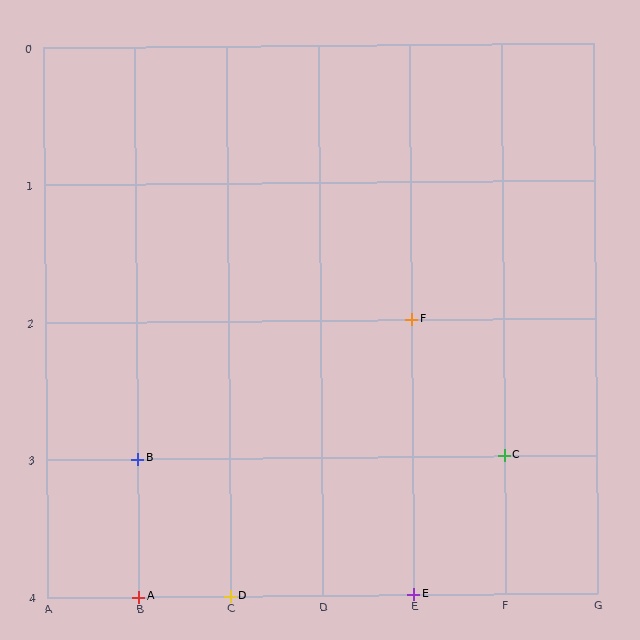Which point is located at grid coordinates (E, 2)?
Point F is at (E, 2).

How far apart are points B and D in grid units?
Points B and D are 1 column and 1 row apart (about 1.4 grid units diagonally).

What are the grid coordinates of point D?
Point D is at grid coordinates (C, 4).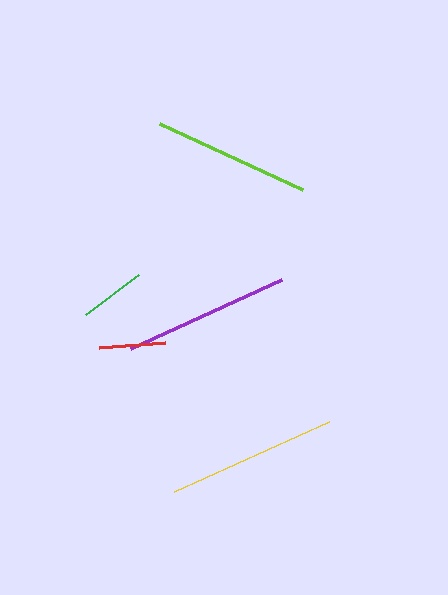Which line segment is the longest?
The yellow line is the longest at approximately 170 pixels.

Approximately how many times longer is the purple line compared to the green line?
The purple line is approximately 2.5 times the length of the green line.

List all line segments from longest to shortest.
From longest to shortest: yellow, purple, lime, green, red.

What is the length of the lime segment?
The lime segment is approximately 157 pixels long.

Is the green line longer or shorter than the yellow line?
The yellow line is longer than the green line.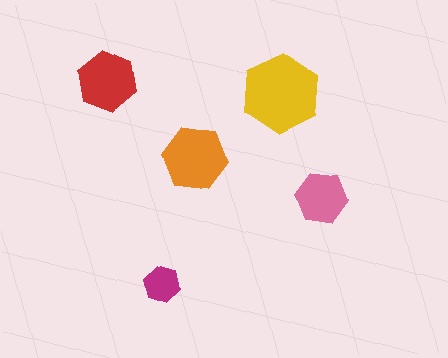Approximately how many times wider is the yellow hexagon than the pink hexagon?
About 1.5 times wider.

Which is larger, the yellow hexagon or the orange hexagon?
The yellow one.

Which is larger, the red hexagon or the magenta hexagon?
The red one.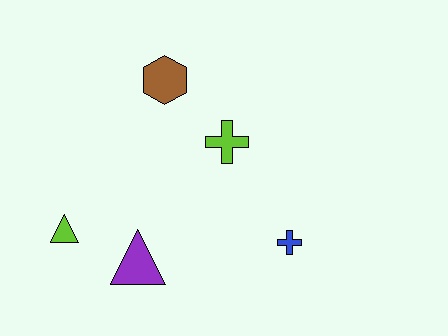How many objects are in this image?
There are 5 objects.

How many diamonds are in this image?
There are no diamonds.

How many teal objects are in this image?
There are no teal objects.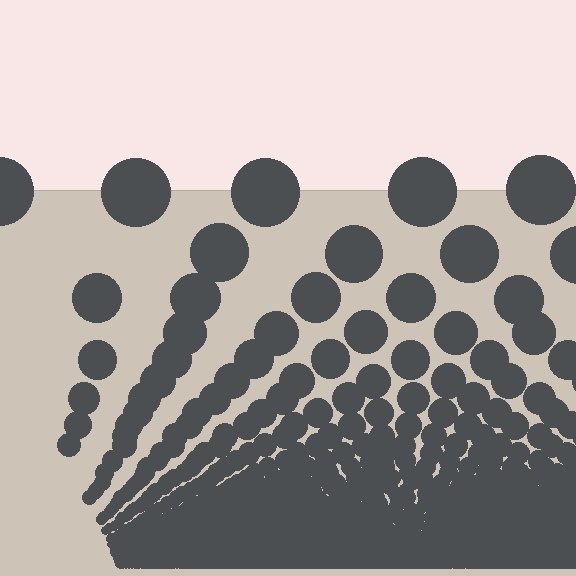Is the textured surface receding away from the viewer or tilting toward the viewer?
The surface appears to tilt toward the viewer. Texture elements get larger and sparser toward the top.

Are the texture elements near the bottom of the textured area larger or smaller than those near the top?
Smaller. The gradient is inverted — elements near the bottom are smaller and denser.